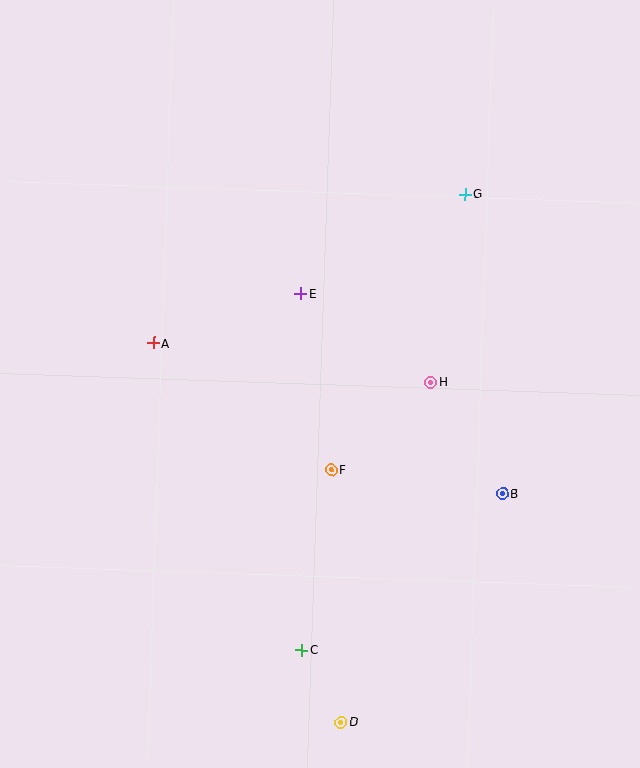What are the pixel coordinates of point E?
Point E is at (301, 293).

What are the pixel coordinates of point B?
Point B is at (503, 493).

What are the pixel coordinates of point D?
Point D is at (341, 722).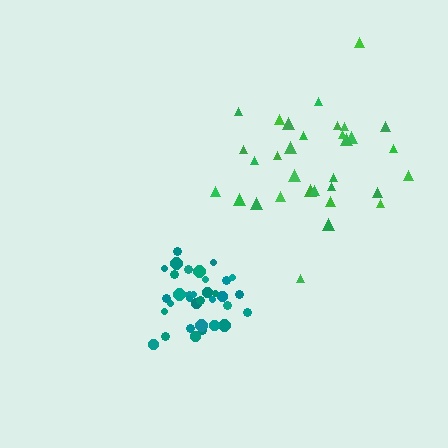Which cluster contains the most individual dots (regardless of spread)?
Teal (34).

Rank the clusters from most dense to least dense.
teal, green.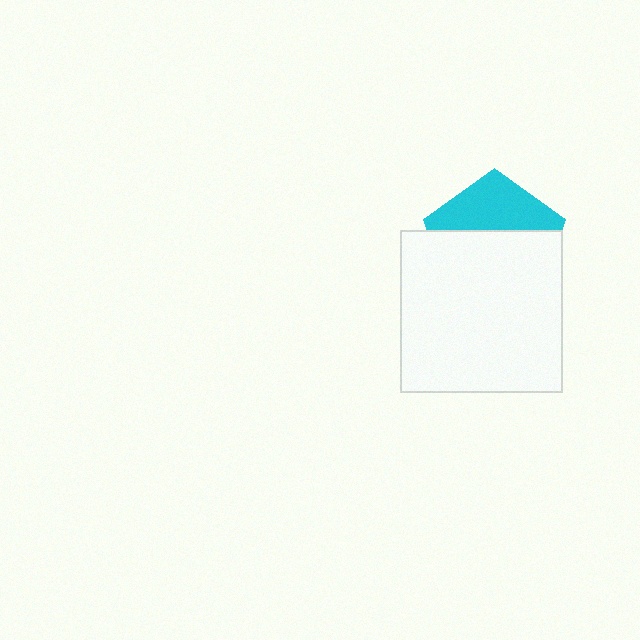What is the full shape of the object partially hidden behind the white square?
The partially hidden object is a cyan pentagon.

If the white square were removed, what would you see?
You would see the complete cyan pentagon.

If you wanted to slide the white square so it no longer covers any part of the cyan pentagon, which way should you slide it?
Slide it down — that is the most direct way to separate the two shapes.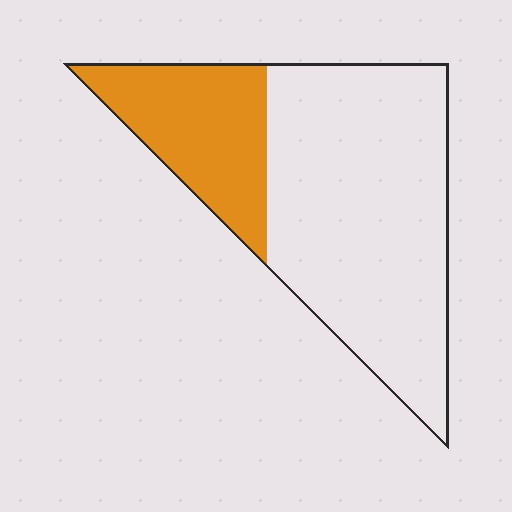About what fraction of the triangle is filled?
About one quarter (1/4).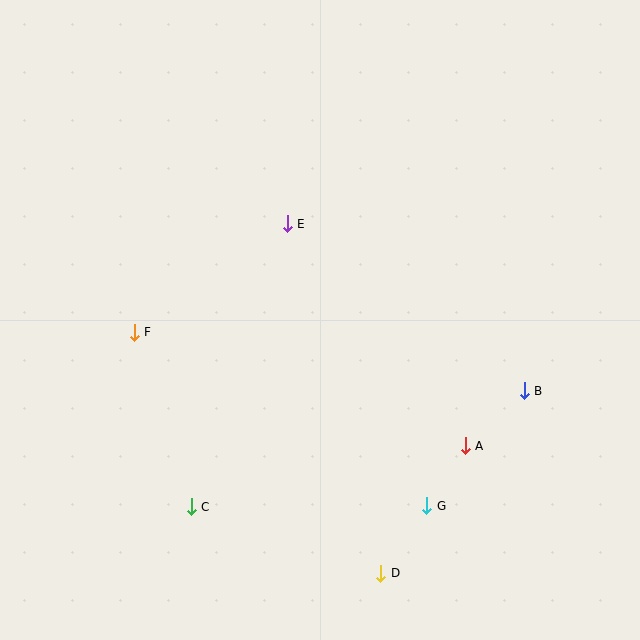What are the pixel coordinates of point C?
Point C is at (191, 507).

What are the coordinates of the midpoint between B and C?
The midpoint between B and C is at (358, 449).